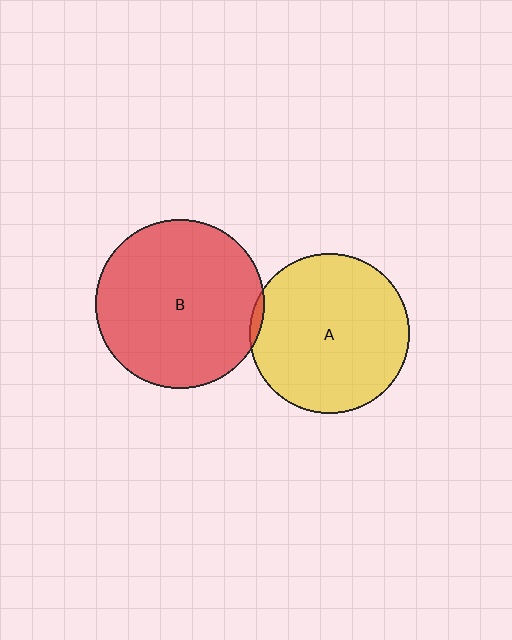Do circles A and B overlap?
Yes.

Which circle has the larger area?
Circle B (red).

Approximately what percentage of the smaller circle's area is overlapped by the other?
Approximately 5%.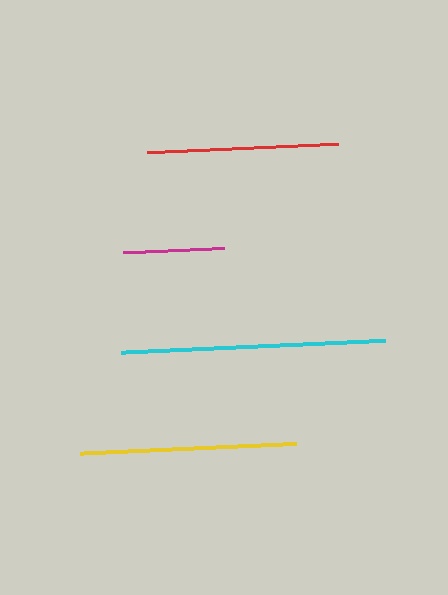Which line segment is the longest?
The cyan line is the longest at approximately 264 pixels.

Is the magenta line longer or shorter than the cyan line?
The cyan line is longer than the magenta line.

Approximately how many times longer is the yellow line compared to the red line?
The yellow line is approximately 1.1 times the length of the red line.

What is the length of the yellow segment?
The yellow segment is approximately 216 pixels long.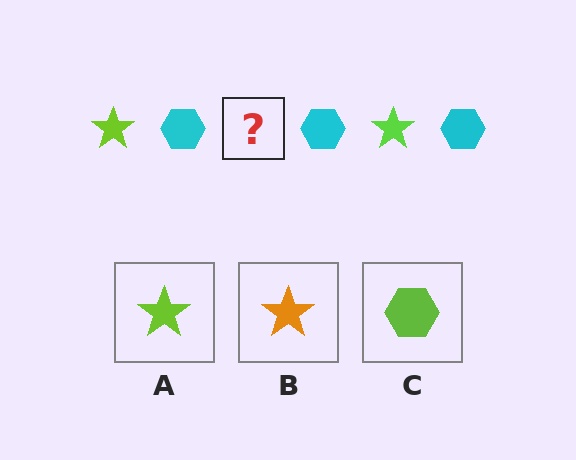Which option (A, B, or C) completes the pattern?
A.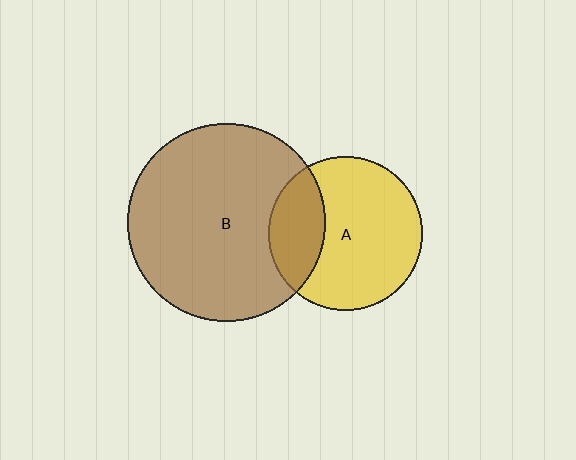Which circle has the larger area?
Circle B (brown).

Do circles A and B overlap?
Yes.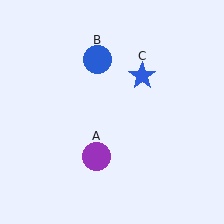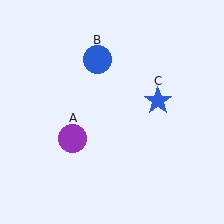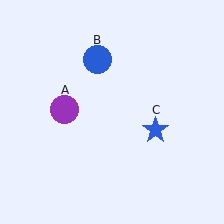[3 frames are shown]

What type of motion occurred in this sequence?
The purple circle (object A), blue star (object C) rotated clockwise around the center of the scene.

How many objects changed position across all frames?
2 objects changed position: purple circle (object A), blue star (object C).